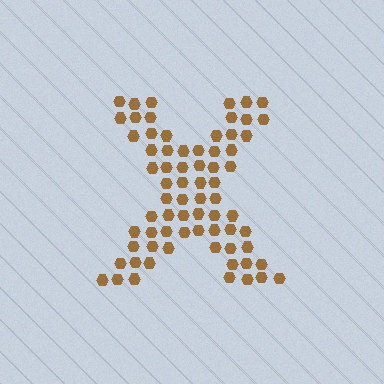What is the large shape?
The large shape is the letter X.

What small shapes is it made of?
It is made of small hexagons.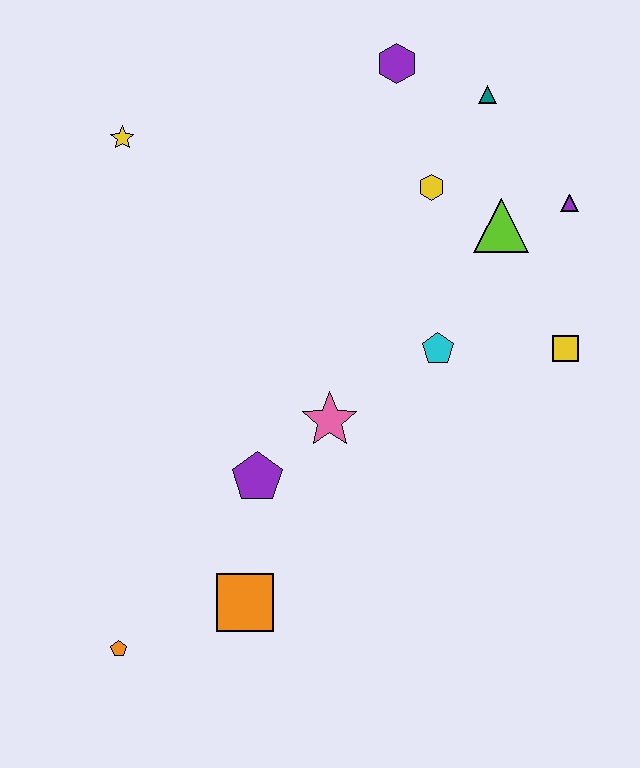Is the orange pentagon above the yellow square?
No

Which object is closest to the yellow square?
The cyan pentagon is closest to the yellow square.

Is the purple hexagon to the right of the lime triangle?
No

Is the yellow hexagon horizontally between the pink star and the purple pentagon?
No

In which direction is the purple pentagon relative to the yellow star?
The purple pentagon is below the yellow star.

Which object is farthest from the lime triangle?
The orange pentagon is farthest from the lime triangle.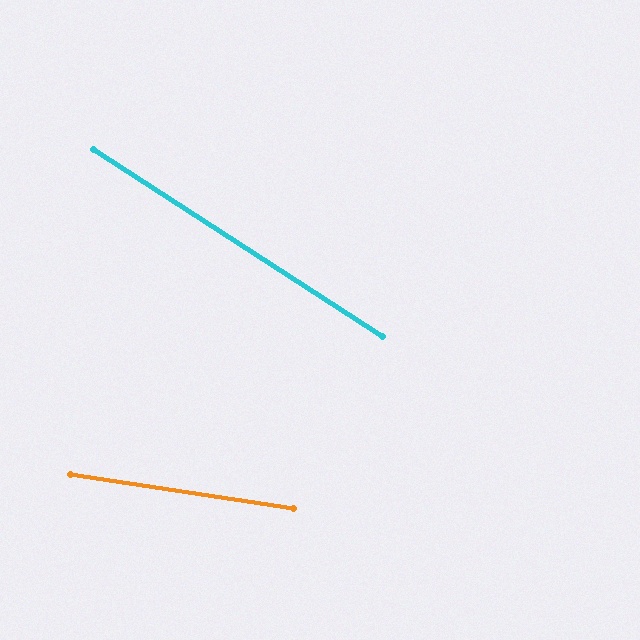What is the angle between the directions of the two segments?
Approximately 24 degrees.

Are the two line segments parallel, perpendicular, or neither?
Neither parallel nor perpendicular — they differ by about 24°.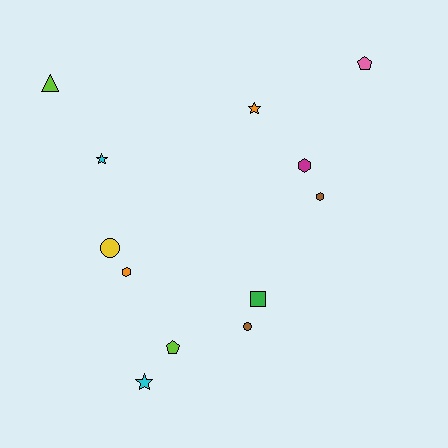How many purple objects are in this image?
There are no purple objects.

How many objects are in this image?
There are 12 objects.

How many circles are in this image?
There are 2 circles.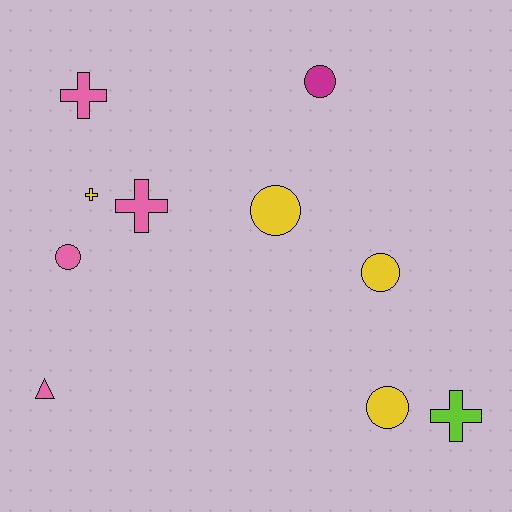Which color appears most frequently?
Yellow, with 4 objects.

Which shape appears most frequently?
Circle, with 5 objects.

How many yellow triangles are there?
There are no yellow triangles.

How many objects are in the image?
There are 10 objects.